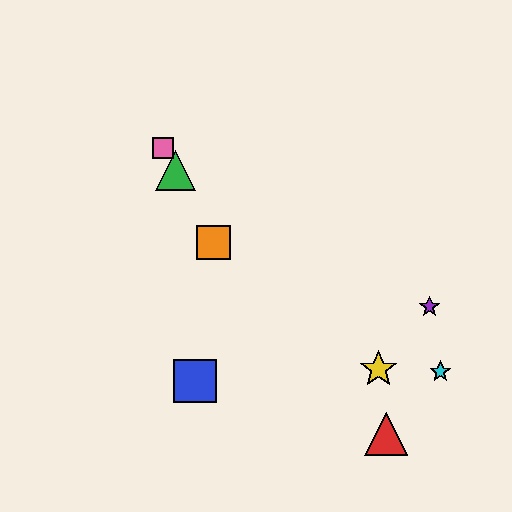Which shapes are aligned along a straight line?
The green triangle, the orange square, the pink square are aligned along a straight line.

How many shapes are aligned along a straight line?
3 shapes (the green triangle, the orange square, the pink square) are aligned along a straight line.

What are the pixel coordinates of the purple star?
The purple star is at (429, 307).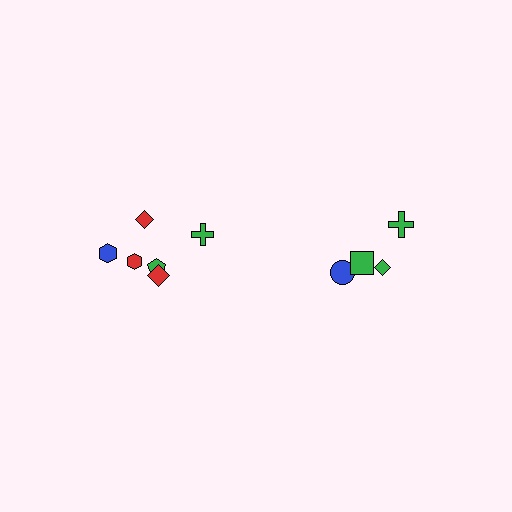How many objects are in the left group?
There are 6 objects.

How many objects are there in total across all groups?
There are 10 objects.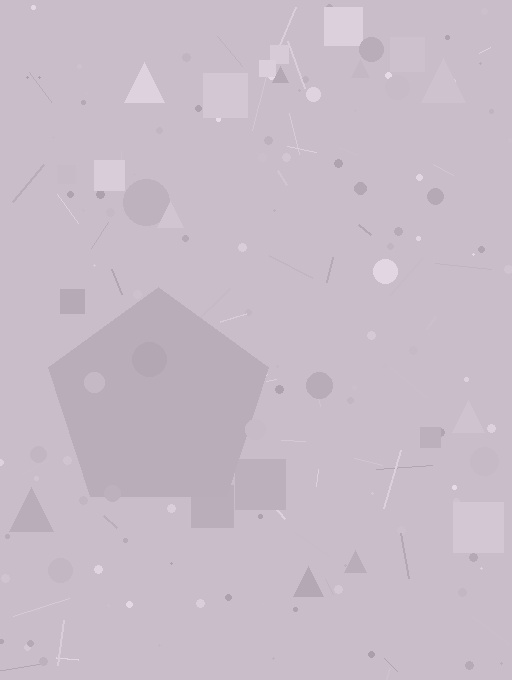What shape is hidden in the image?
A pentagon is hidden in the image.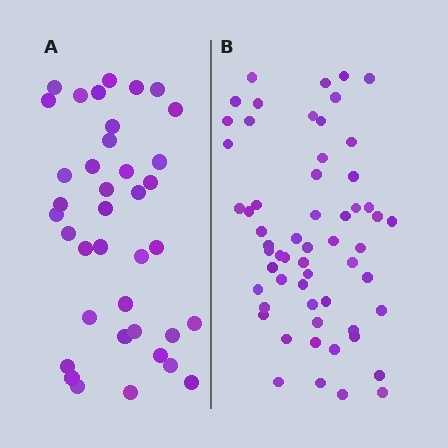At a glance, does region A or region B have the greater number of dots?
Region B (the right region) has more dots.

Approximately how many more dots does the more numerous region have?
Region B has approximately 20 more dots than region A.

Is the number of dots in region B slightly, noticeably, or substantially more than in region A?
Region B has substantially more. The ratio is roughly 1.5 to 1.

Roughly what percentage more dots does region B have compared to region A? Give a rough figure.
About 55% more.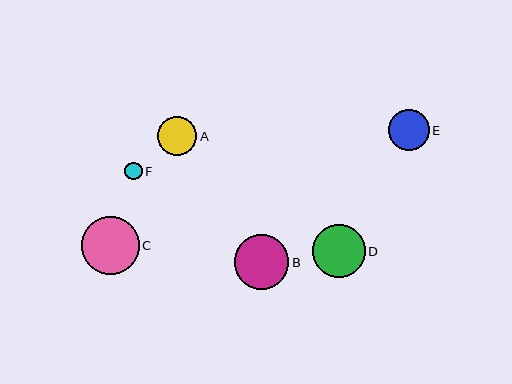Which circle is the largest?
Circle C is the largest with a size of approximately 58 pixels.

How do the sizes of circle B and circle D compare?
Circle B and circle D are approximately the same size.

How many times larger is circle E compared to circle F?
Circle E is approximately 2.4 times the size of circle F.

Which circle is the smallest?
Circle F is the smallest with a size of approximately 17 pixels.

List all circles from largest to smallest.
From largest to smallest: C, B, D, E, A, F.